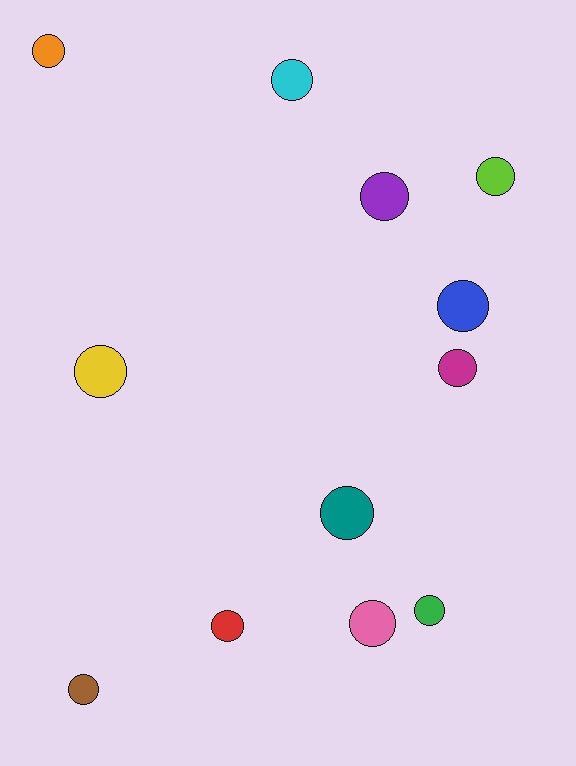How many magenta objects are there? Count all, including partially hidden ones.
There is 1 magenta object.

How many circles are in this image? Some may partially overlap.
There are 12 circles.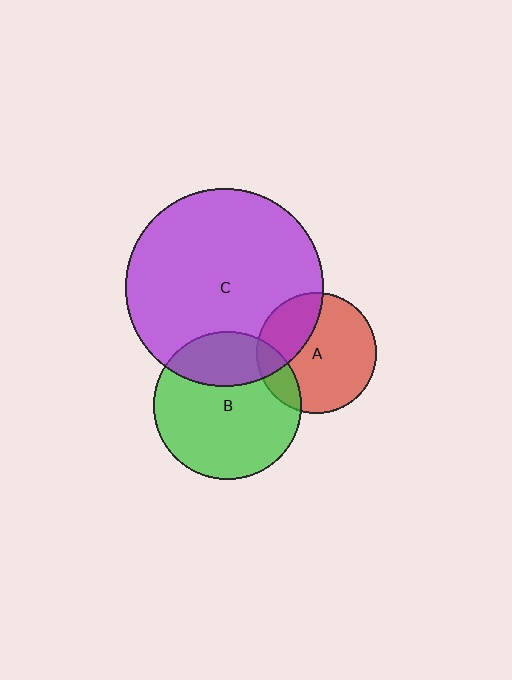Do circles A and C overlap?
Yes.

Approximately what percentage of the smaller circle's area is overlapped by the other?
Approximately 30%.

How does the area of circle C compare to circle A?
Approximately 2.7 times.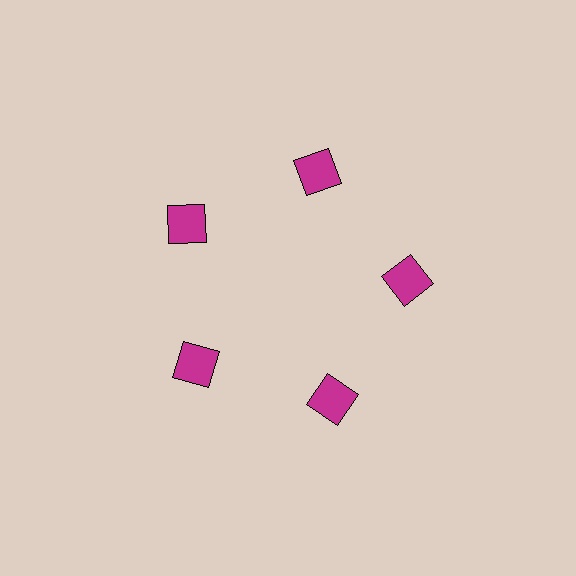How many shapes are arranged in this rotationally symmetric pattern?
There are 5 shapes, arranged in 5 groups of 1.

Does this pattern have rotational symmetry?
Yes, this pattern has 5-fold rotational symmetry. It looks the same after rotating 72 degrees around the center.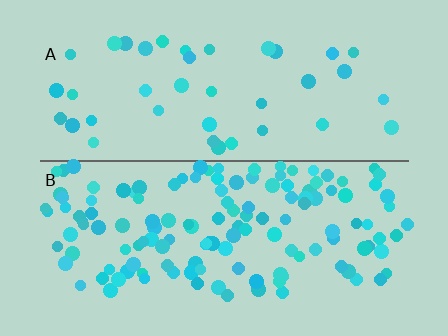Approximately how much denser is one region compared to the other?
Approximately 3.4× — region B over region A.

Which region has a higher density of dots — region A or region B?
B (the bottom).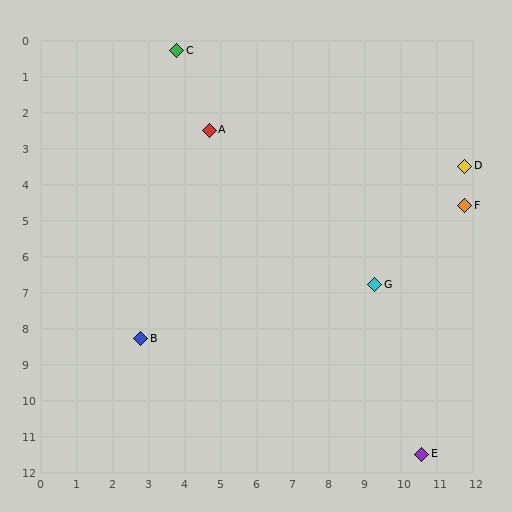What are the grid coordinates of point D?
Point D is at approximately (11.8, 3.5).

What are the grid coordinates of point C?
Point C is at approximately (3.8, 0.3).